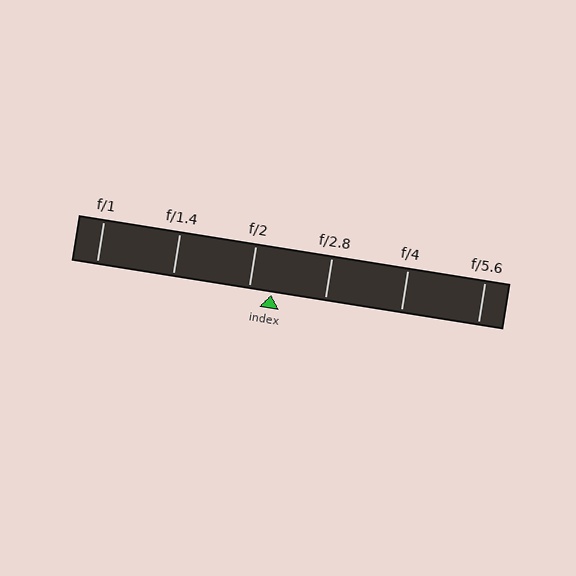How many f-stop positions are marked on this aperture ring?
There are 6 f-stop positions marked.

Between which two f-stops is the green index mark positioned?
The index mark is between f/2 and f/2.8.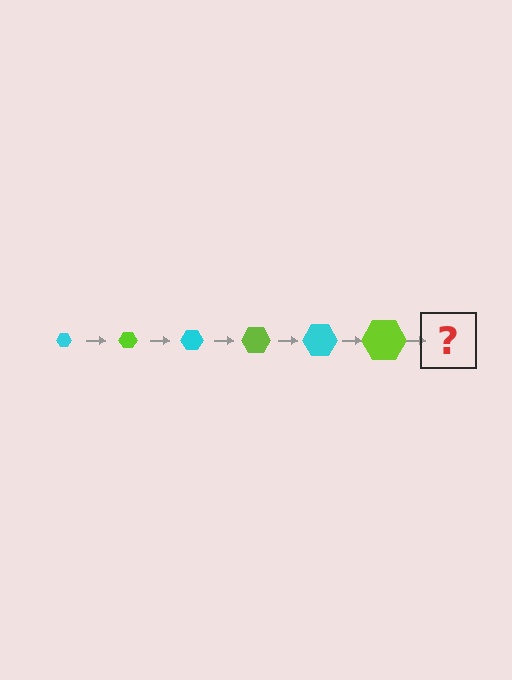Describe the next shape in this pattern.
It should be a cyan hexagon, larger than the previous one.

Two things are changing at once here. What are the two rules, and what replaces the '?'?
The two rules are that the hexagon grows larger each step and the color cycles through cyan and lime. The '?' should be a cyan hexagon, larger than the previous one.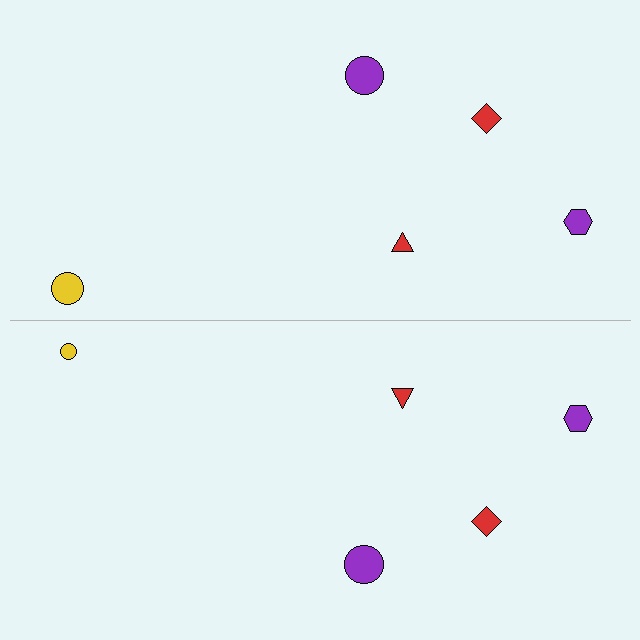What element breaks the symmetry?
The yellow circle on the bottom side has a different size than its mirror counterpart.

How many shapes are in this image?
There are 10 shapes in this image.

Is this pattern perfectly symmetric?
No, the pattern is not perfectly symmetric. The yellow circle on the bottom side has a different size than its mirror counterpart.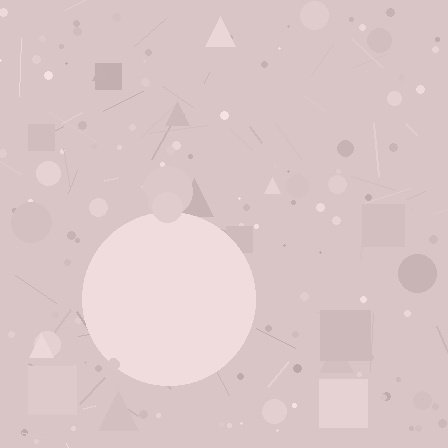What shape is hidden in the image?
A circle is hidden in the image.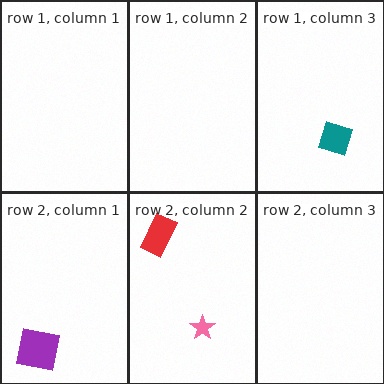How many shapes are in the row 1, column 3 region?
1.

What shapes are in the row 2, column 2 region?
The red rectangle, the pink star.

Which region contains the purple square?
The row 2, column 1 region.